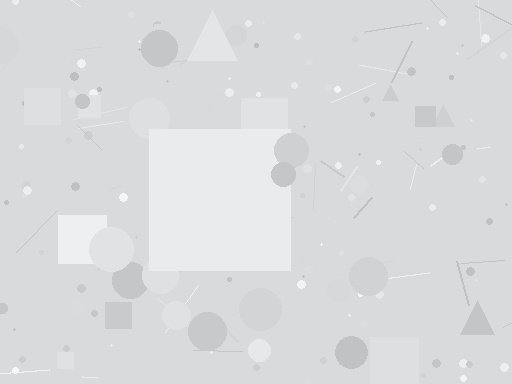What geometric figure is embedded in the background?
A square is embedded in the background.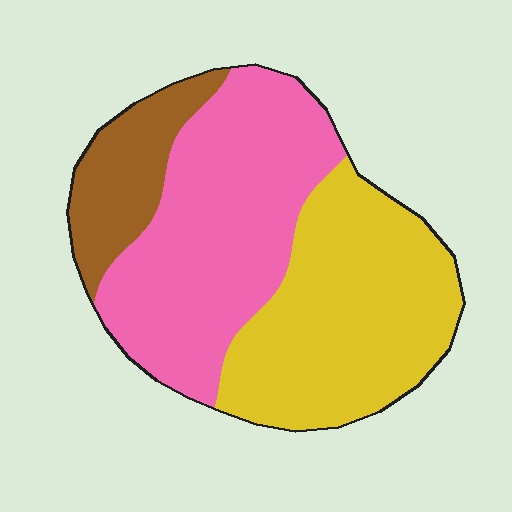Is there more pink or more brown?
Pink.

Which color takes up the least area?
Brown, at roughly 15%.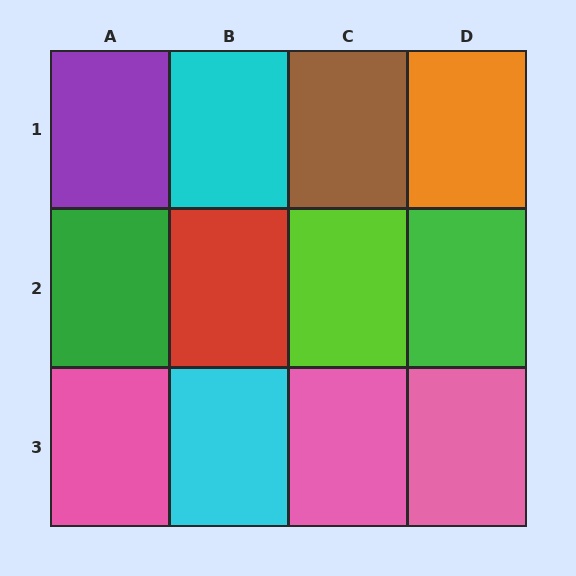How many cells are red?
1 cell is red.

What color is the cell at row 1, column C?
Brown.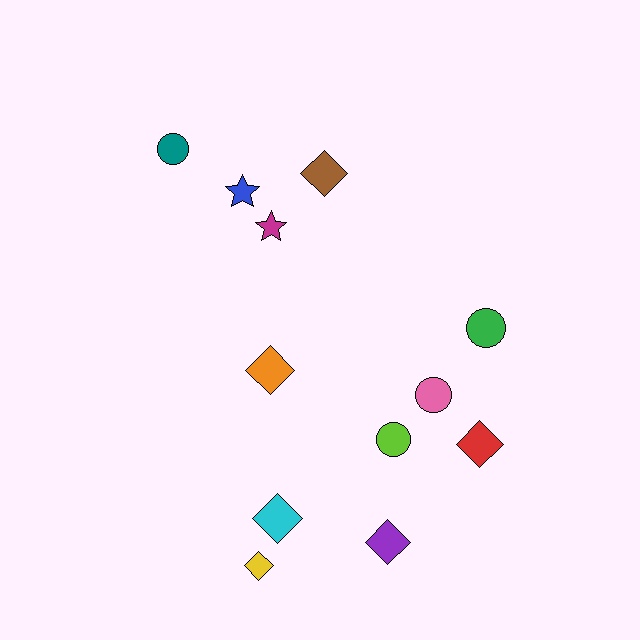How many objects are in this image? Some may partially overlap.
There are 12 objects.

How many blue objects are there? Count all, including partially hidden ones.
There is 1 blue object.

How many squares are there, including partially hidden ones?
There are no squares.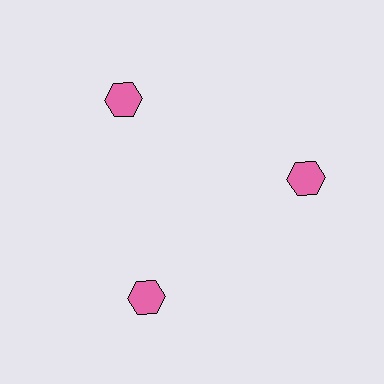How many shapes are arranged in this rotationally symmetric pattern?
There are 3 shapes, arranged in 3 groups of 1.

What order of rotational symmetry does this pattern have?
This pattern has 3-fold rotational symmetry.